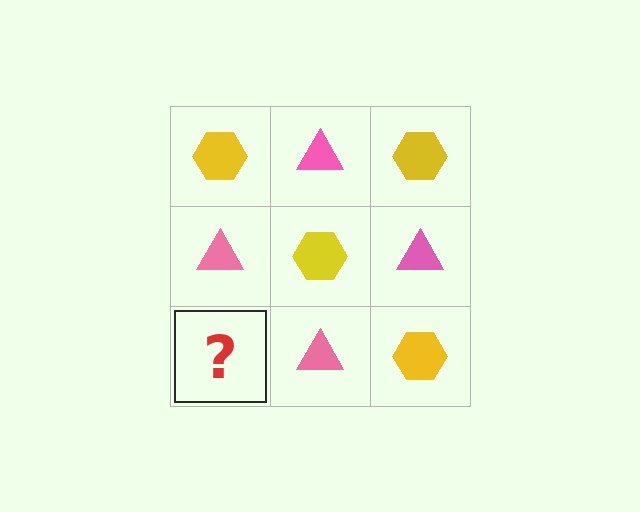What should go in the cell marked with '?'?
The missing cell should contain a yellow hexagon.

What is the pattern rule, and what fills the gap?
The rule is that it alternates yellow hexagon and pink triangle in a checkerboard pattern. The gap should be filled with a yellow hexagon.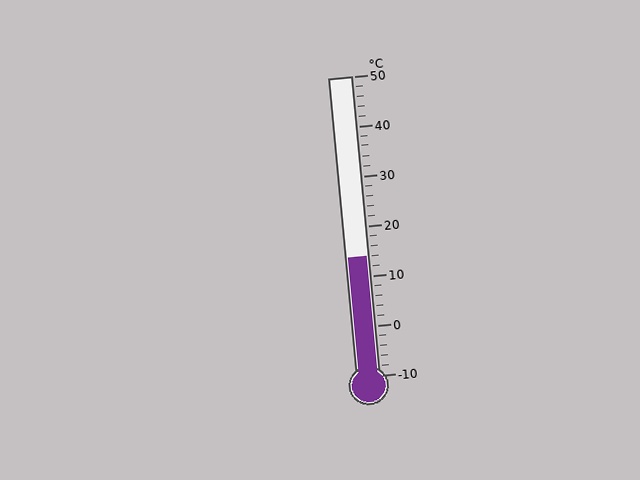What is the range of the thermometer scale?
The thermometer scale ranges from -10°C to 50°C.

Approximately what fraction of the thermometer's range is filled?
The thermometer is filled to approximately 40% of its range.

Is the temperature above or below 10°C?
The temperature is above 10°C.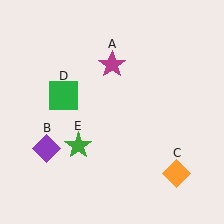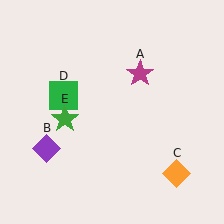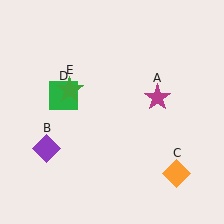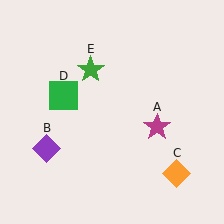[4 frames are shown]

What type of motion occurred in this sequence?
The magenta star (object A), green star (object E) rotated clockwise around the center of the scene.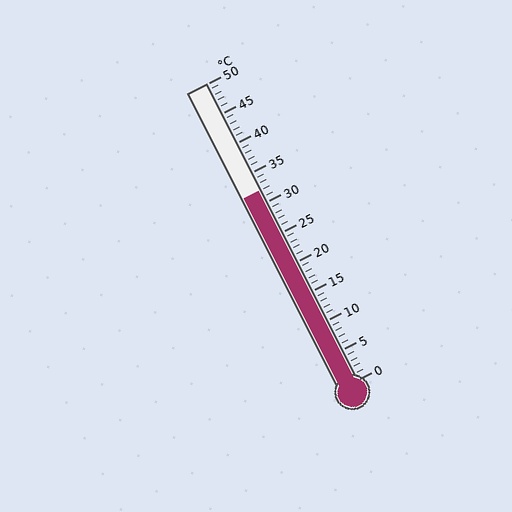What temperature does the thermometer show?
The thermometer shows approximately 32°C.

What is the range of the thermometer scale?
The thermometer scale ranges from 0°C to 50°C.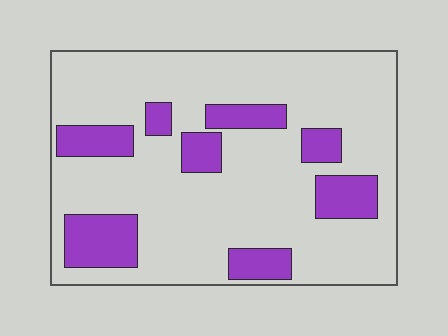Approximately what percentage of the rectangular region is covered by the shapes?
Approximately 20%.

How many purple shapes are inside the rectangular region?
8.